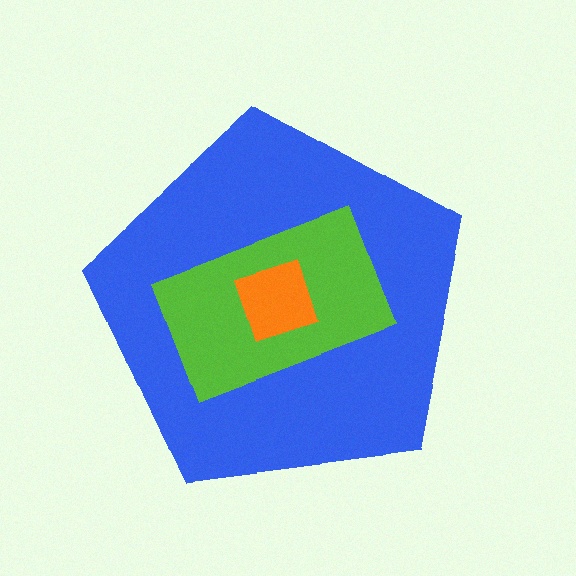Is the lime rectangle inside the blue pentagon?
Yes.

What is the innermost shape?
The orange square.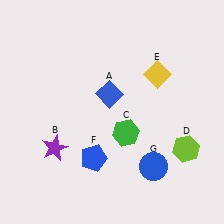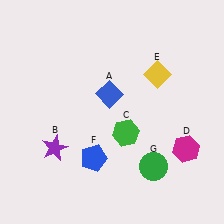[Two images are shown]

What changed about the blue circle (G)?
In Image 1, G is blue. In Image 2, it changed to green.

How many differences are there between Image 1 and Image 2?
There are 2 differences between the two images.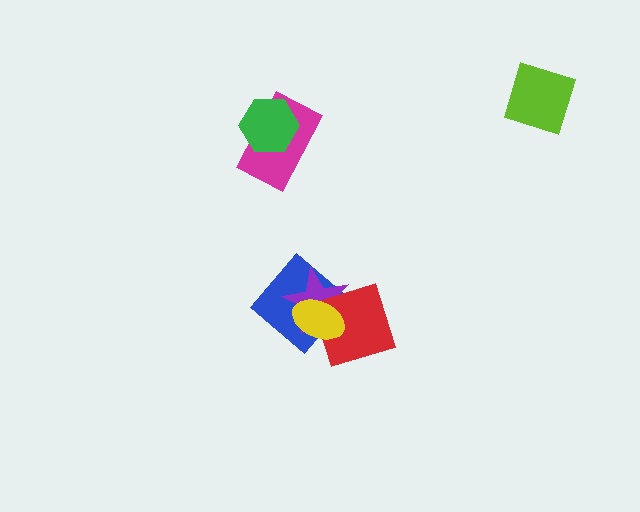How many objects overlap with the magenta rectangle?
1 object overlaps with the magenta rectangle.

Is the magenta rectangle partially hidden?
Yes, it is partially covered by another shape.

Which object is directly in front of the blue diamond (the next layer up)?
The purple star is directly in front of the blue diamond.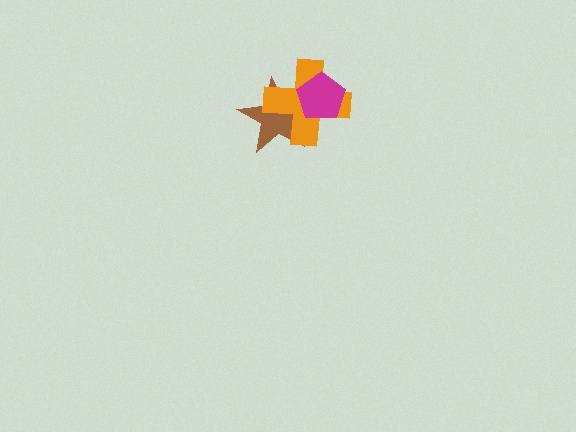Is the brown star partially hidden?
Yes, it is partially covered by another shape.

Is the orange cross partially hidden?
Yes, it is partially covered by another shape.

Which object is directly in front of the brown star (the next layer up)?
The orange cross is directly in front of the brown star.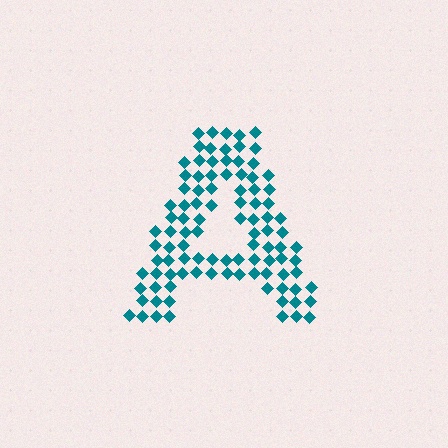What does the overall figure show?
The overall figure shows the letter A.